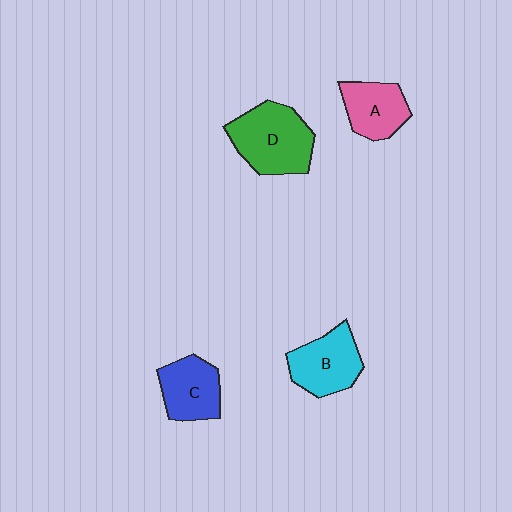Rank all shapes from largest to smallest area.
From largest to smallest: D (green), B (cyan), C (blue), A (pink).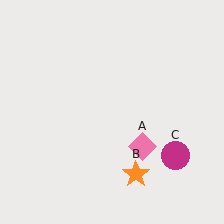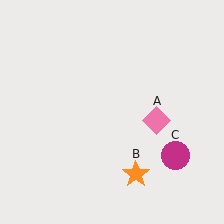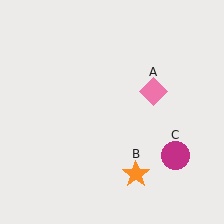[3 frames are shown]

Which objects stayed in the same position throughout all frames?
Orange star (object B) and magenta circle (object C) remained stationary.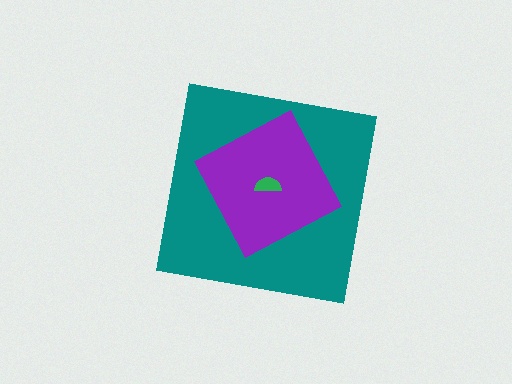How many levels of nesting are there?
3.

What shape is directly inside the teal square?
The purple square.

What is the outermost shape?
The teal square.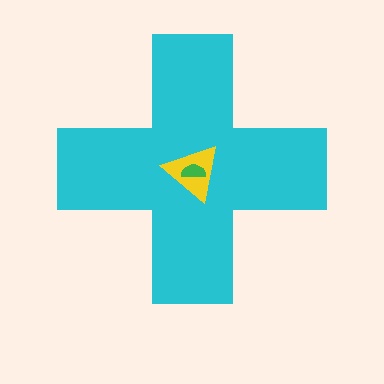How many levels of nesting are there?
3.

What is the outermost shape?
The cyan cross.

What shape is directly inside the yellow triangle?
The green semicircle.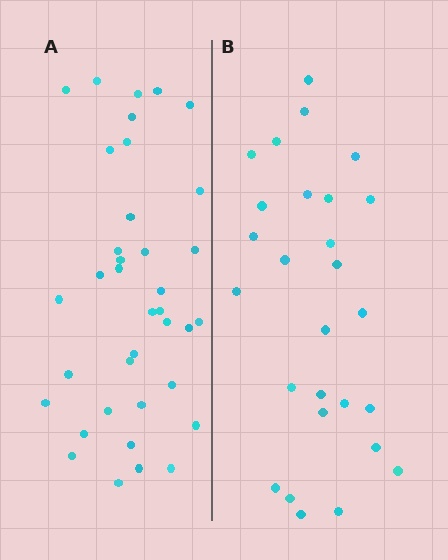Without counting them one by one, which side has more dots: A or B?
Region A (the left region) has more dots.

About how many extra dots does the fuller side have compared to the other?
Region A has roughly 10 or so more dots than region B.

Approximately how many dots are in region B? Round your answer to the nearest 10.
About 30 dots. (The exact count is 27, which rounds to 30.)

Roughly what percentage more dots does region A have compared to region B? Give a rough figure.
About 35% more.